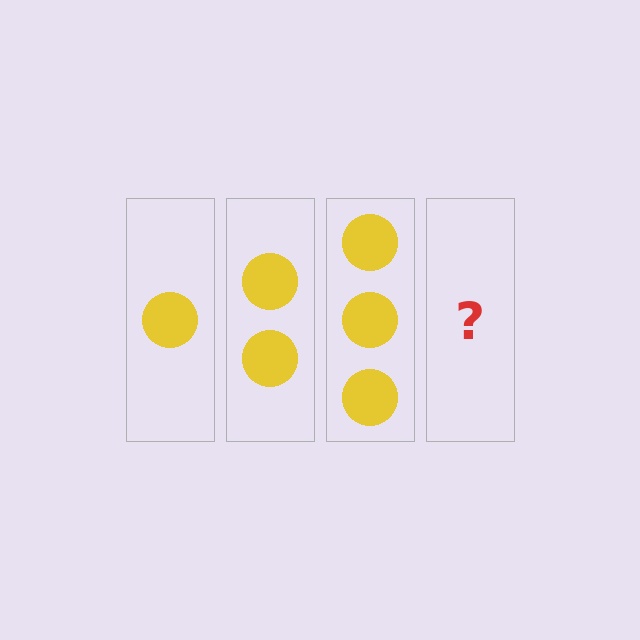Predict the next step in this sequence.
The next step is 4 circles.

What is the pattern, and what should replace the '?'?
The pattern is that each step adds one more circle. The '?' should be 4 circles.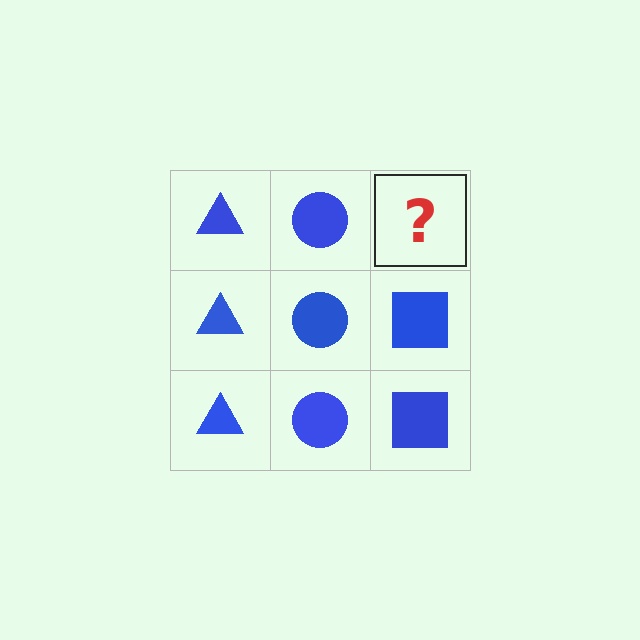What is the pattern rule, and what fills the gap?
The rule is that each column has a consistent shape. The gap should be filled with a blue square.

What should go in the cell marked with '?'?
The missing cell should contain a blue square.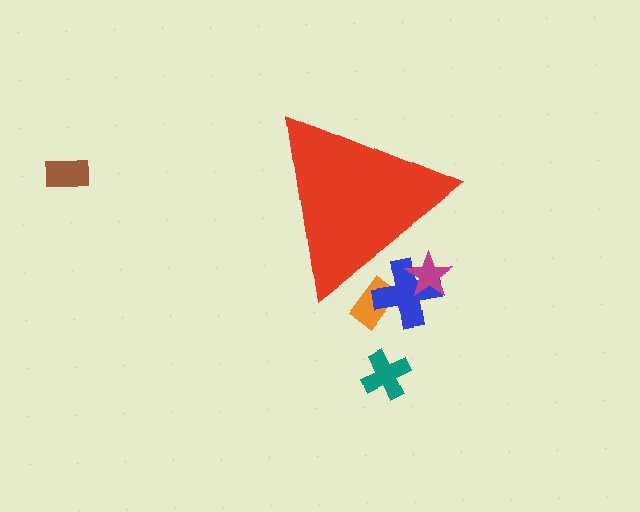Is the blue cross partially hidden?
Yes, the blue cross is partially hidden behind the red triangle.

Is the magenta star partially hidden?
Yes, the magenta star is partially hidden behind the red triangle.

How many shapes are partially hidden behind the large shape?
3 shapes are partially hidden.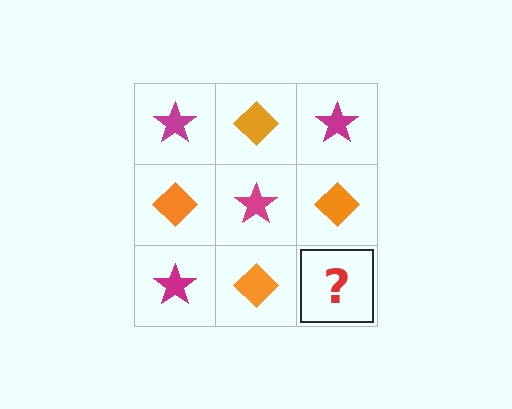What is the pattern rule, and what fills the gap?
The rule is that it alternates magenta star and orange diamond in a checkerboard pattern. The gap should be filled with a magenta star.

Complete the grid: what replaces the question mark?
The question mark should be replaced with a magenta star.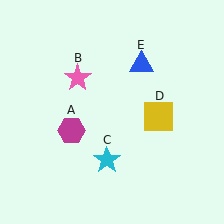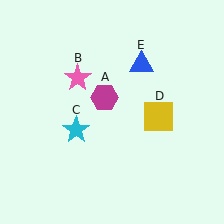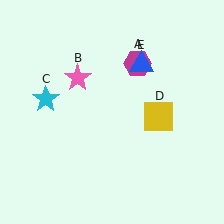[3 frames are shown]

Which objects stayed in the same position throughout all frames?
Pink star (object B) and yellow square (object D) and blue triangle (object E) remained stationary.